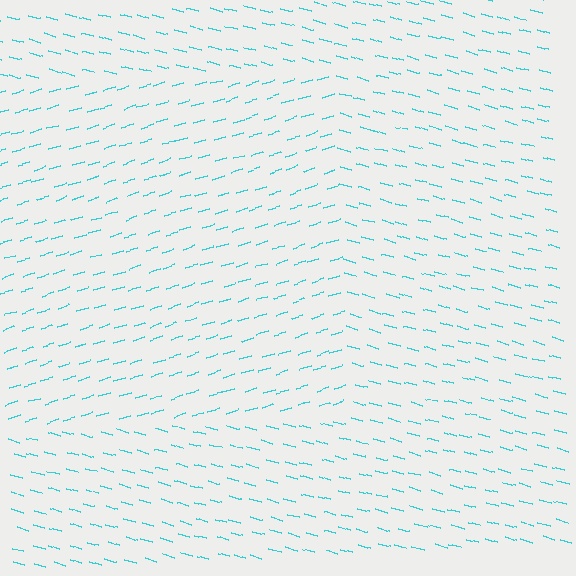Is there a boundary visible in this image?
Yes, there is a texture boundary formed by a change in line orientation.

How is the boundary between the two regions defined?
The boundary is defined purely by a change in line orientation (approximately 32 degrees difference). All lines are the same color and thickness.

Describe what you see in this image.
The image is filled with small cyan line segments. A rectangle region in the image has lines oriented differently from the surrounding lines, creating a visible texture boundary.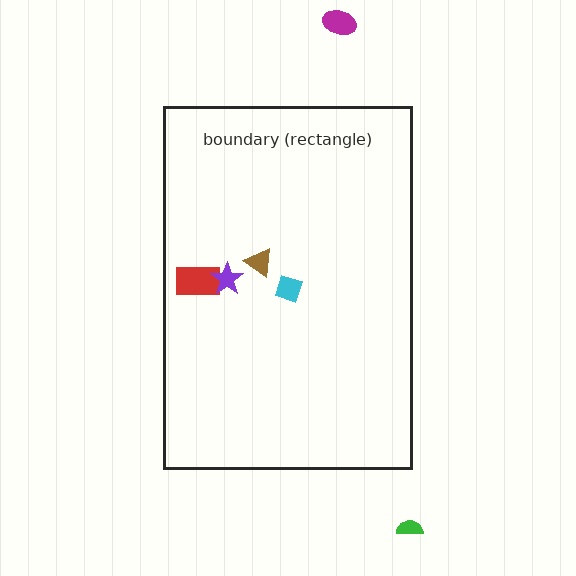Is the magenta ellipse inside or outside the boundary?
Outside.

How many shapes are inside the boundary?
4 inside, 2 outside.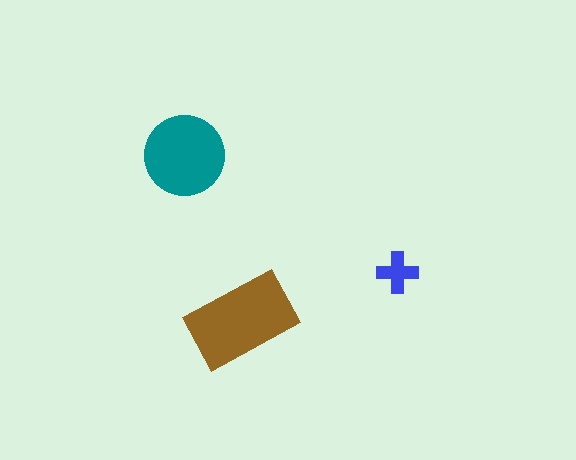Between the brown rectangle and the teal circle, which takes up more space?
The brown rectangle.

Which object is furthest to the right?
The blue cross is rightmost.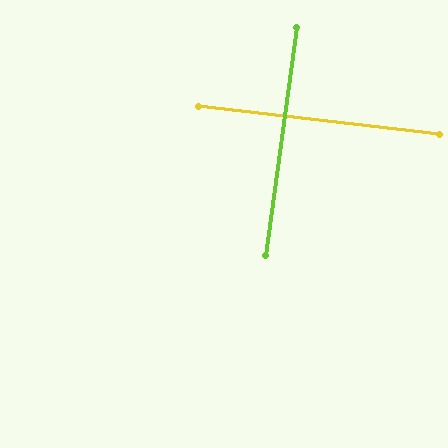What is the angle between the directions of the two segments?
Approximately 89 degrees.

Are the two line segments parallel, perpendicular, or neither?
Perpendicular — they meet at approximately 89°.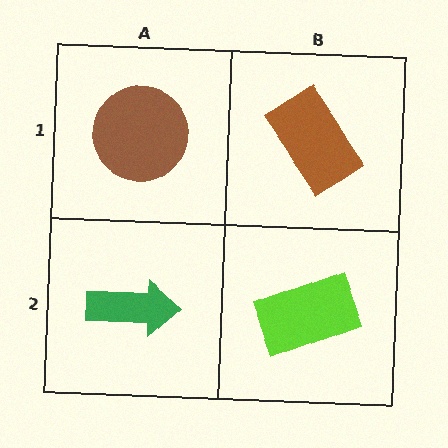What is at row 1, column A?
A brown circle.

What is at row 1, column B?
A brown rectangle.